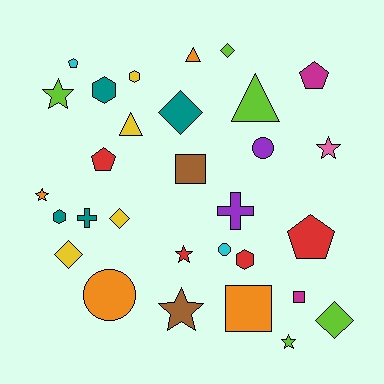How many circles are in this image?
There are 3 circles.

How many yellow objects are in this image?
There are 4 yellow objects.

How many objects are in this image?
There are 30 objects.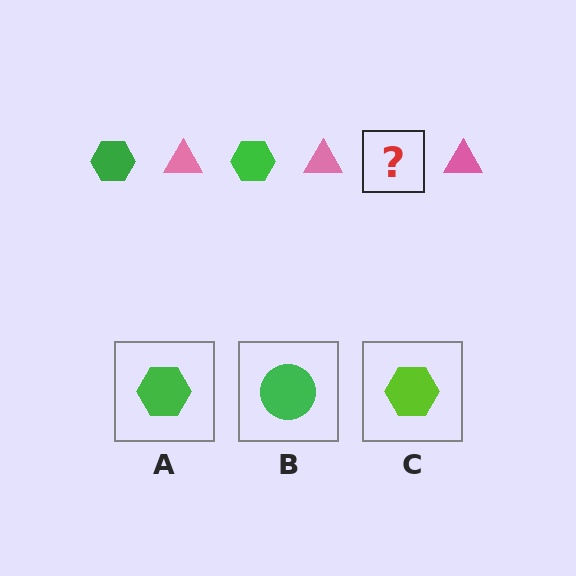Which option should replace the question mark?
Option A.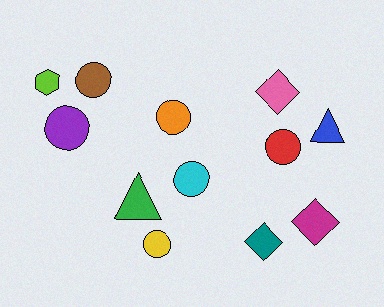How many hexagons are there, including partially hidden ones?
There is 1 hexagon.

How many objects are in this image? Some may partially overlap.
There are 12 objects.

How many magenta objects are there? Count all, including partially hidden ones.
There is 1 magenta object.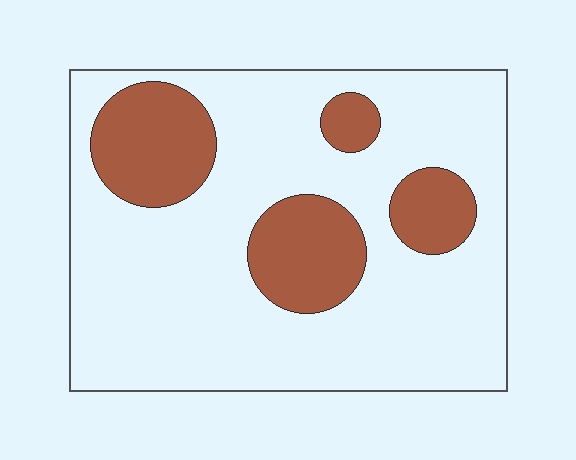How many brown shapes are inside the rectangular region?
4.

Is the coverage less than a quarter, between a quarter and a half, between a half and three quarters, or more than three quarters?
Less than a quarter.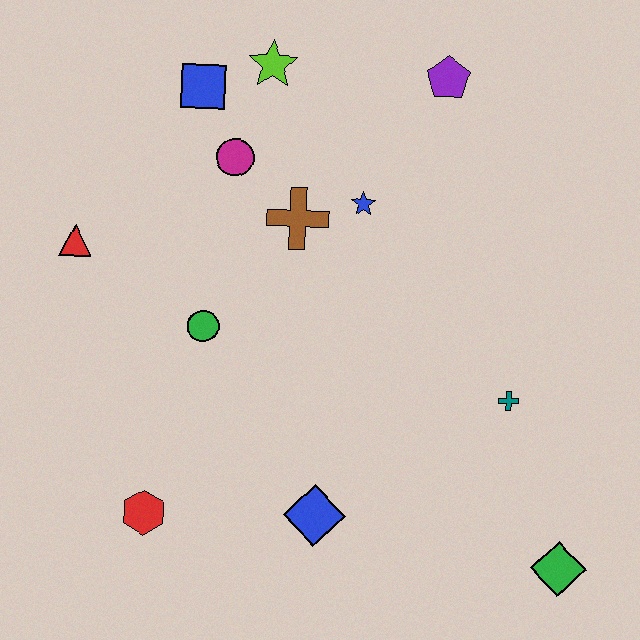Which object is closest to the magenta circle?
The blue square is closest to the magenta circle.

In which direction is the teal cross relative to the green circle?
The teal cross is to the right of the green circle.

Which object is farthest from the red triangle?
The green diamond is farthest from the red triangle.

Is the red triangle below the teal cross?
No